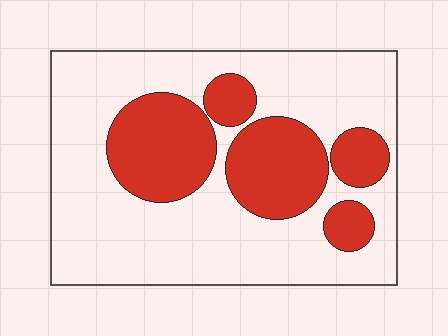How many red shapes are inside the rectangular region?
5.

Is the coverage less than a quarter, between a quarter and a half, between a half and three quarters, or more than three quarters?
Between a quarter and a half.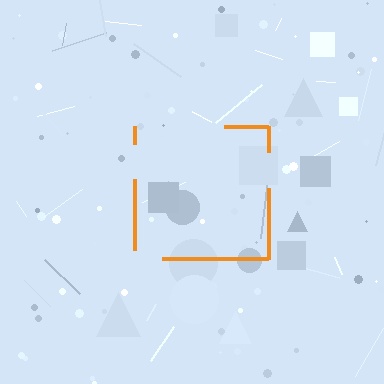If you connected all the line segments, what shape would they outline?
They would outline a square.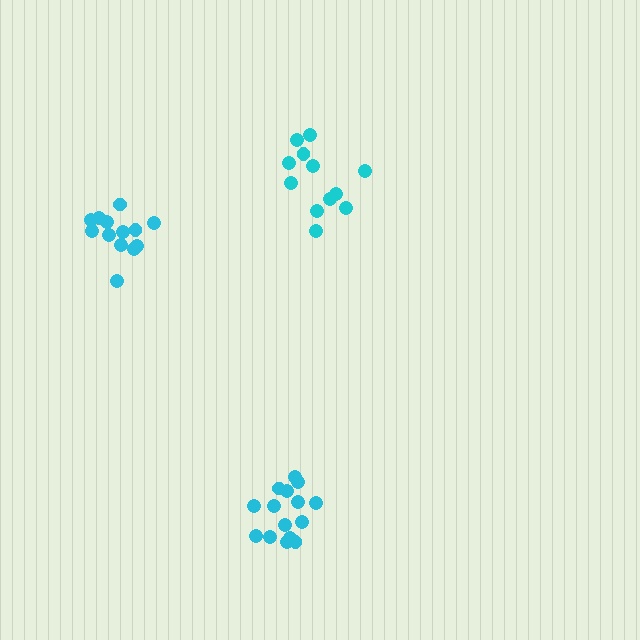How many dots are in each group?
Group 1: 13 dots, Group 2: 15 dots, Group 3: 12 dots (40 total).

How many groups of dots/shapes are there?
There are 3 groups.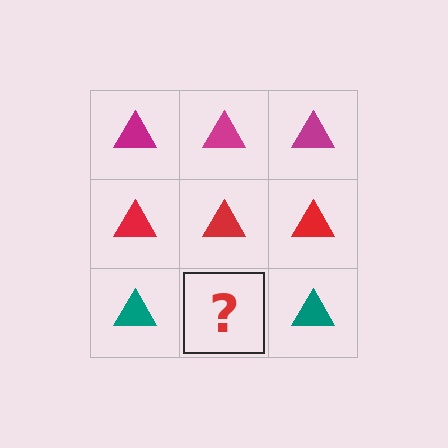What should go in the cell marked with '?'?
The missing cell should contain a teal triangle.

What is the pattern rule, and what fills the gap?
The rule is that each row has a consistent color. The gap should be filled with a teal triangle.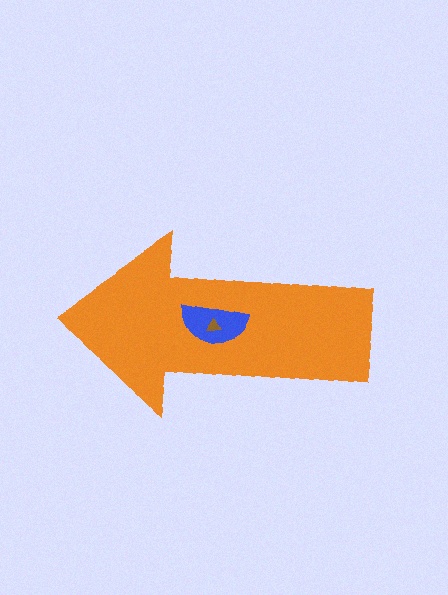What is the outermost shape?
The orange arrow.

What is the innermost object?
The brown triangle.